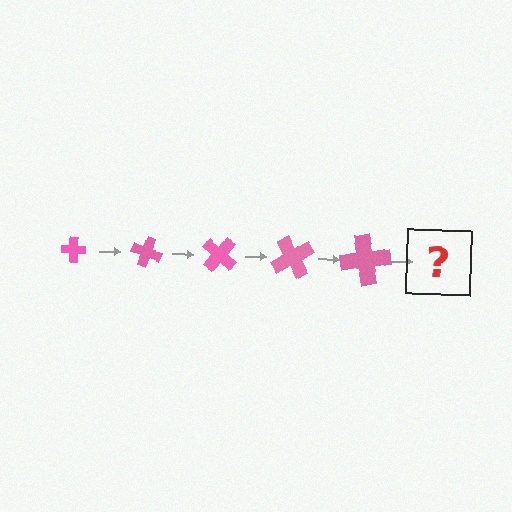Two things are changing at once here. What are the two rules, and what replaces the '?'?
The two rules are that the cross grows larger each step and it rotates 20 degrees each step. The '?' should be a cross, larger than the previous one and rotated 100 degrees from the start.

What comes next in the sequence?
The next element should be a cross, larger than the previous one and rotated 100 degrees from the start.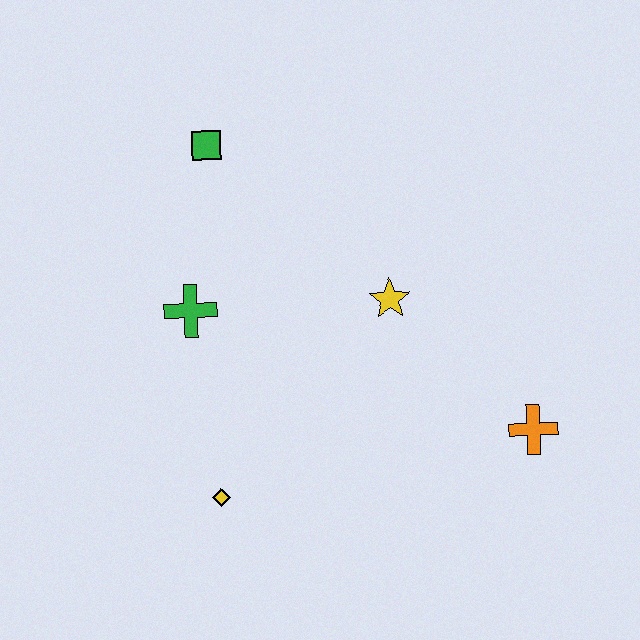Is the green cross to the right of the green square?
No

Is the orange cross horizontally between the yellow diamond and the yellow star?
No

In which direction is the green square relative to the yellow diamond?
The green square is above the yellow diamond.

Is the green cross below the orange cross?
No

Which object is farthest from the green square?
The orange cross is farthest from the green square.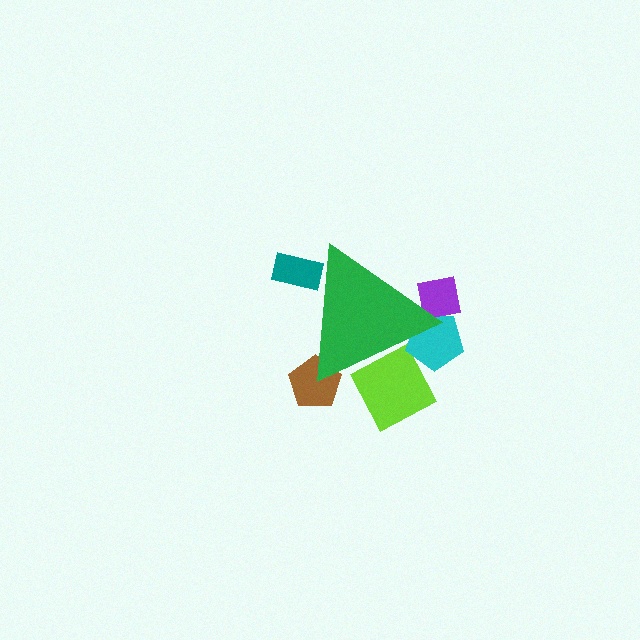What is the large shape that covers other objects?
A green triangle.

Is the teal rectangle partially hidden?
Yes, the teal rectangle is partially hidden behind the green triangle.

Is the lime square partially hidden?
Yes, the lime square is partially hidden behind the green triangle.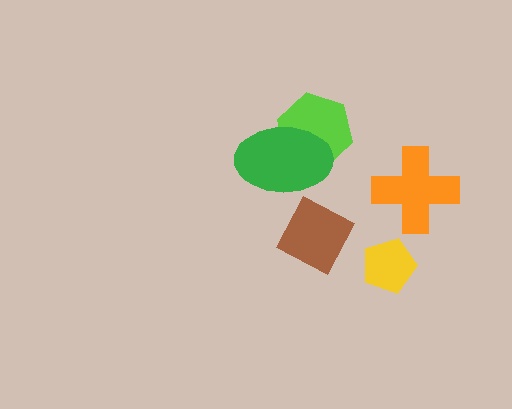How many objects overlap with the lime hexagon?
1 object overlaps with the lime hexagon.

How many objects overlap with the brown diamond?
0 objects overlap with the brown diamond.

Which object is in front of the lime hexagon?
The green ellipse is in front of the lime hexagon.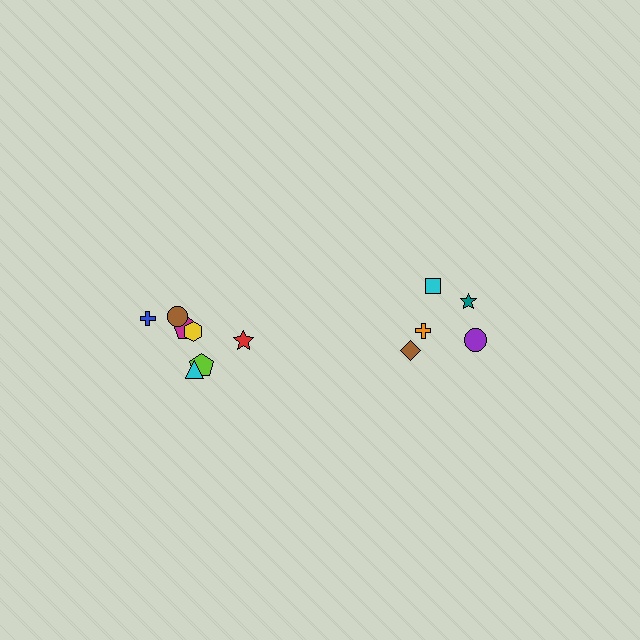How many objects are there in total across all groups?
There are 12 objects.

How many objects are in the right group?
There are 5 objects.